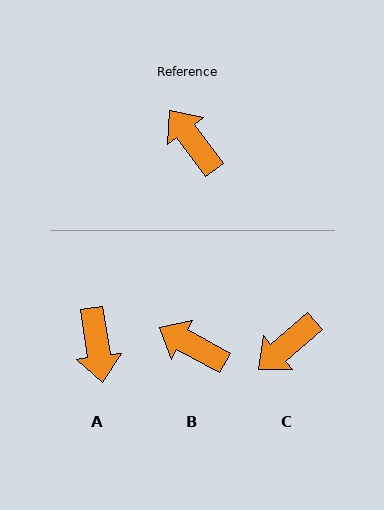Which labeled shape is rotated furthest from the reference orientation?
A, about 152 degrees away.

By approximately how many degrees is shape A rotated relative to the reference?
Approximately 152 degrees counter-clockwise.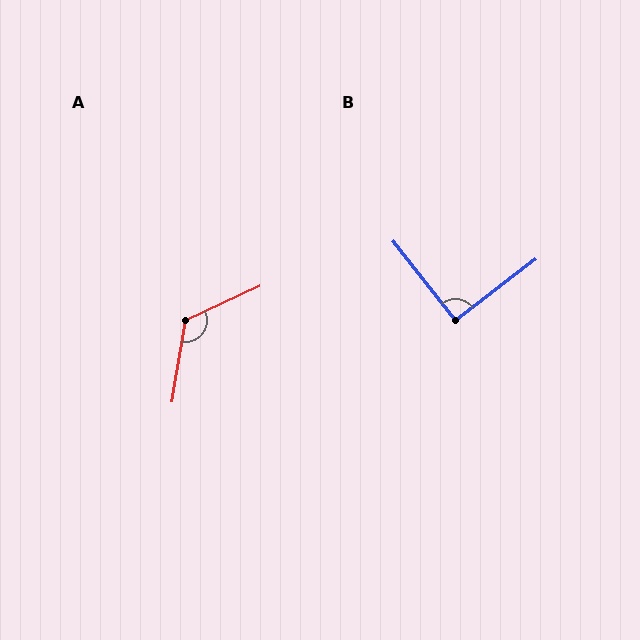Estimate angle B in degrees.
Approximately 91 degrees.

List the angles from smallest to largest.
B (91°), A (124°).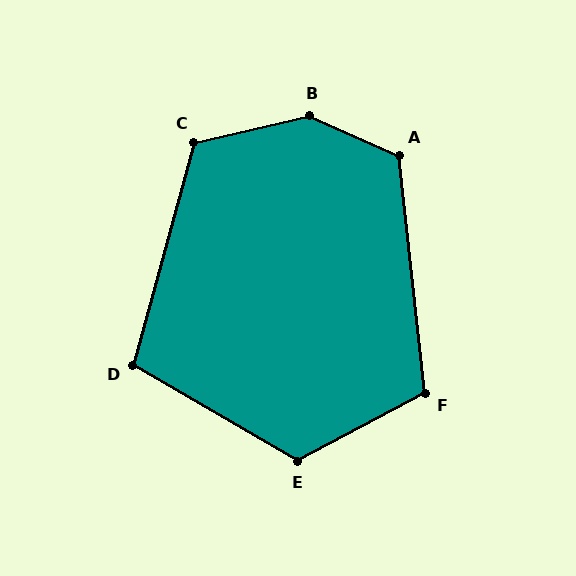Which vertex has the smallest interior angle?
D, at approximately 105 degrees.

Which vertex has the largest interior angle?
B, at approximately 143 degrees.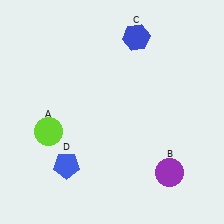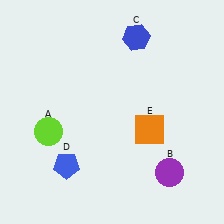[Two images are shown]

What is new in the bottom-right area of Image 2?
An orange square (E) was added in the bottom-right area of Image 2.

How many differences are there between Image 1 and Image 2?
There is 1 difference between the two images.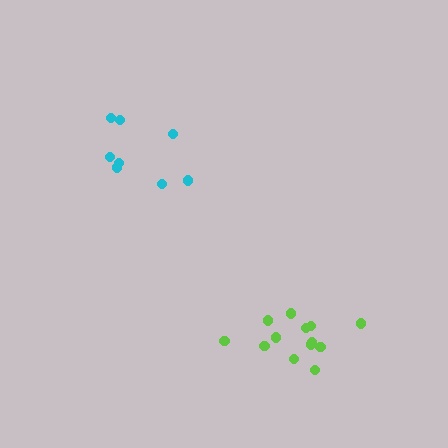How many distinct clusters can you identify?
There are 2 distinct clusters.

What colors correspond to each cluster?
The clusters are colored: lime, cyan.